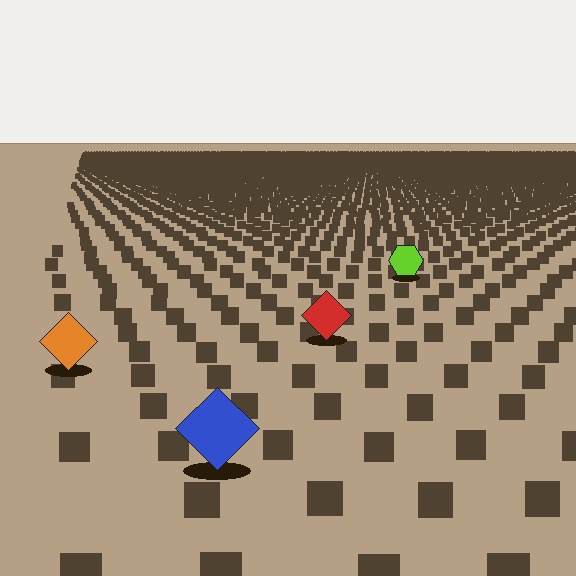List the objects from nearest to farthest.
From nearest to farthest: the blue diamond, the orange diamond, the red diamond, the lime hexagon.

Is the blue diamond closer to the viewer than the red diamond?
Yes. The blue diamond is closer — you can tell from the texture gradient: the ground texture is coarser near it.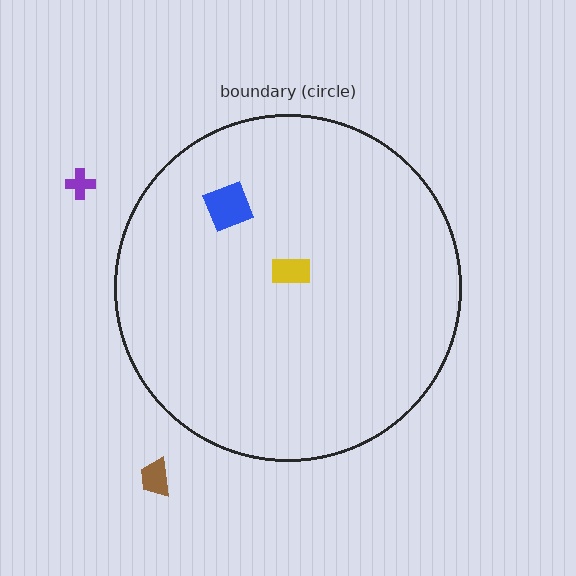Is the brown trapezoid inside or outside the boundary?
Outside.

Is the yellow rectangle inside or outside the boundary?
Inside.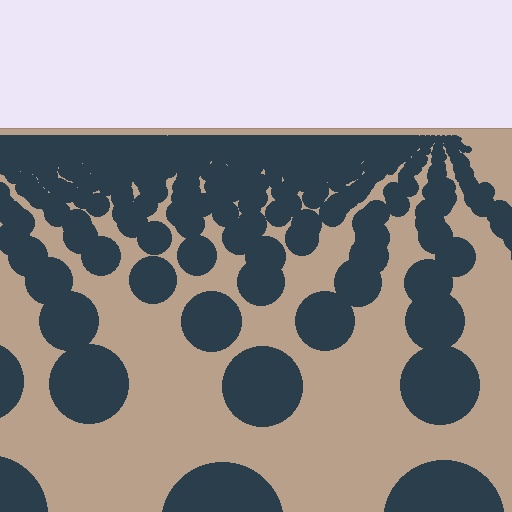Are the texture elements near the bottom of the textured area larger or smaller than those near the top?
Larger. Near the bottom, elements are closer to the viewer and appear at a bigger on-screen size.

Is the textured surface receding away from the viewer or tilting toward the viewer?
The surface is receding away from the viewer. Texture elements get smaller and denser toward the top.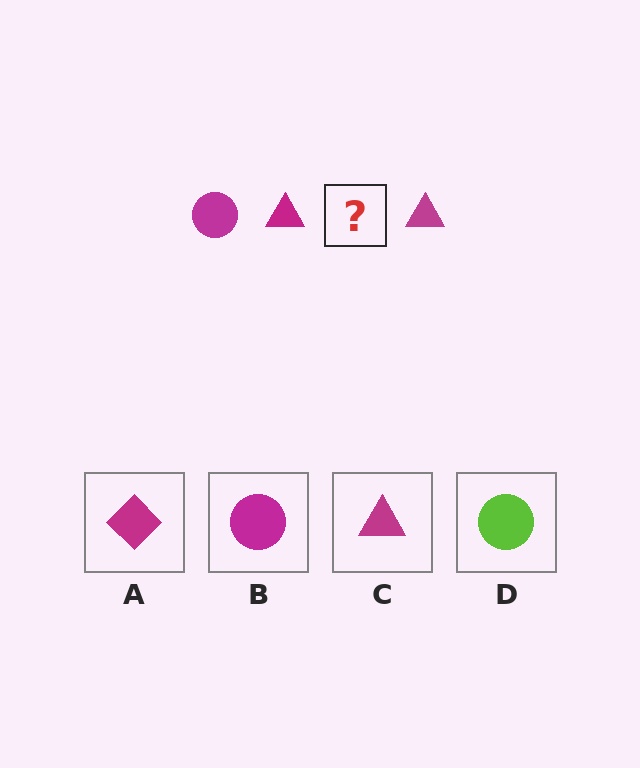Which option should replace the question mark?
Option B.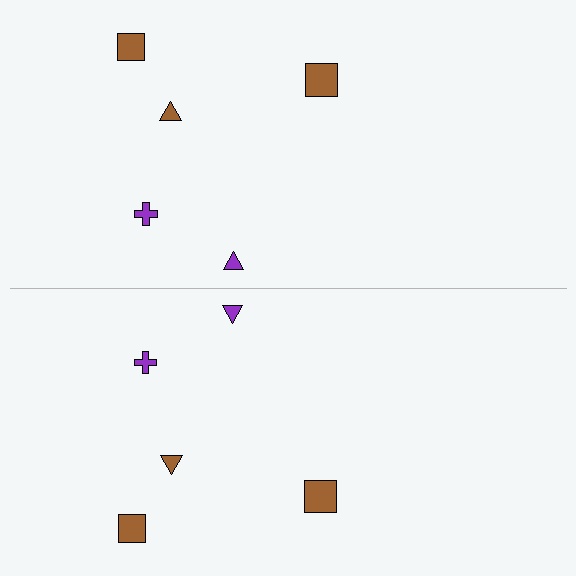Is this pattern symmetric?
Yes, this pattern has bilateral (reflection) symmetry.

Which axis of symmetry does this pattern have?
The pattern has a horizontal axis of symmetry running through the center of the image.